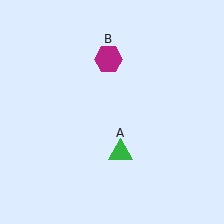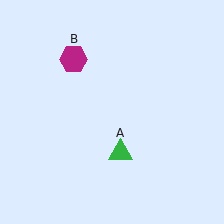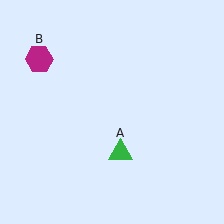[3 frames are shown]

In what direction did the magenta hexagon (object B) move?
The magenta hexagon (object B) moved left.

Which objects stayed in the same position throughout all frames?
Green triangle (object A) remained stationary.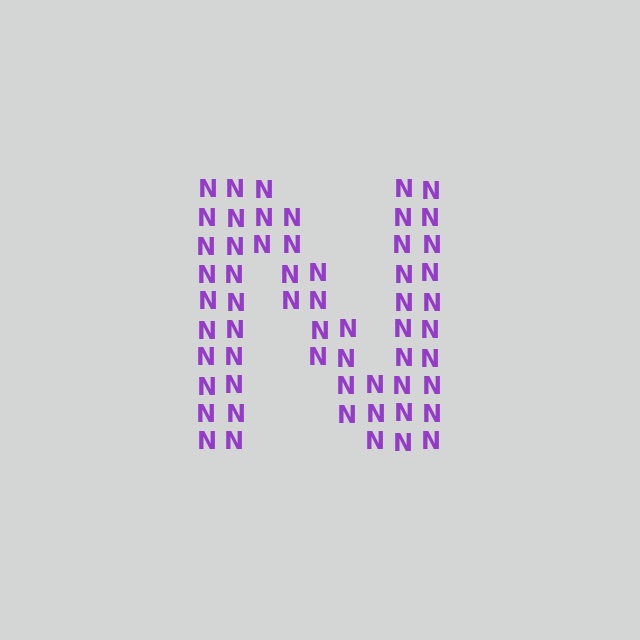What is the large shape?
The large shape is the letter N.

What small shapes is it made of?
It is made of small letter N's.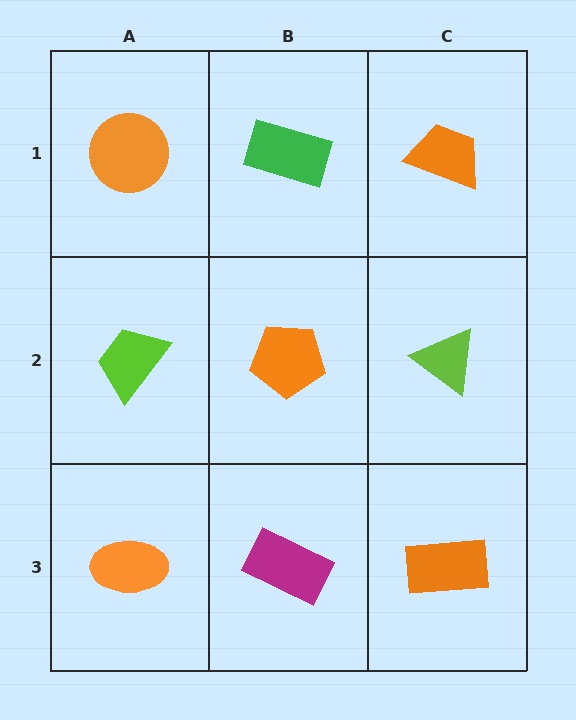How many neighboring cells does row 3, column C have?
2.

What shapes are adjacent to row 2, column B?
A green rectangle (row 1, column B), a magenta rectangle (row 3, column B), a lime trapezoid (row 2, column A), a lime triangle (row 2, column C).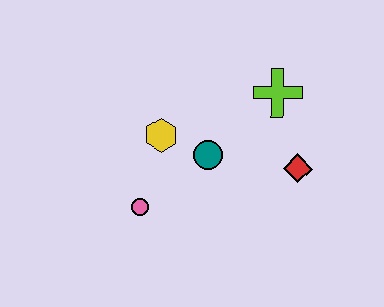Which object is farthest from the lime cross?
The pink circle is farthest from the lime cross.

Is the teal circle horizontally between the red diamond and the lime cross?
No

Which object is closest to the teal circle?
The yellow hexagon is closest to the teal circle.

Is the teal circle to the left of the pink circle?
No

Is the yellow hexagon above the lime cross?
No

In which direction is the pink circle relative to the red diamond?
The pink circle is to the left of the red diamond.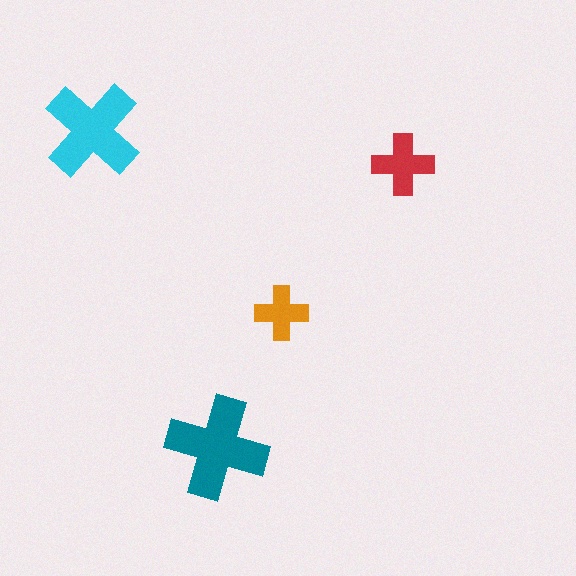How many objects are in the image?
There are 4 objects in the image.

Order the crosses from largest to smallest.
the teal one, the cyan one, the red one, the orange one.